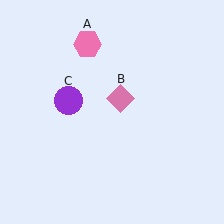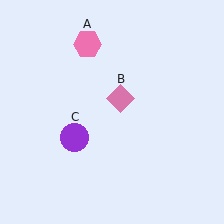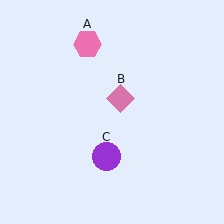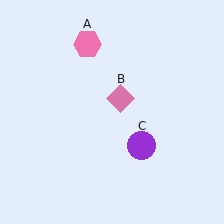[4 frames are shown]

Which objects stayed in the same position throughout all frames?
Pink hexagon (object A) and pink diamond (object B) remained stationary.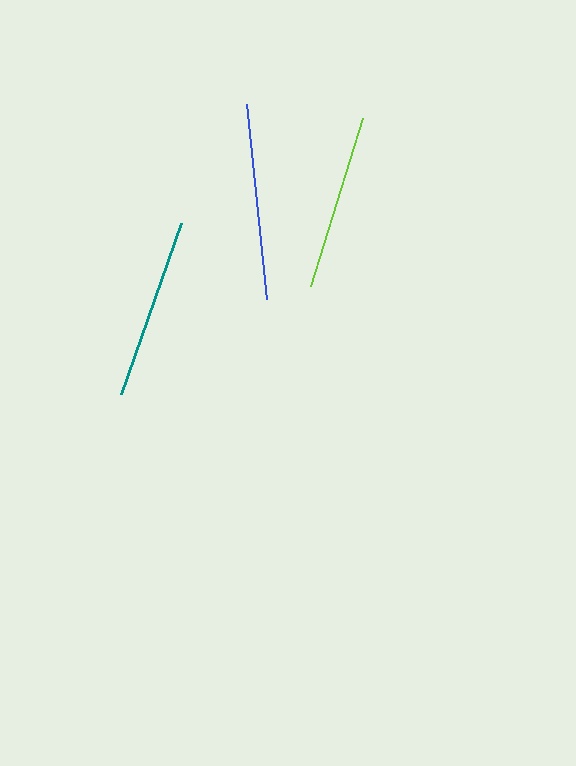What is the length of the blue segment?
The blue segment is approximately 196 pixels long.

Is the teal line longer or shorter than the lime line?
The teal line is longer than the lime line.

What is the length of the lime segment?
The lime segment is approximately 176 pixels long.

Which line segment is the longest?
The blue line is the longest at approximately 196 pixels.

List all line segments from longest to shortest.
From longest to shortest: blue, teal, lime.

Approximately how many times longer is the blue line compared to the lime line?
The blue line is approximately 1.1 times the length of the lime line.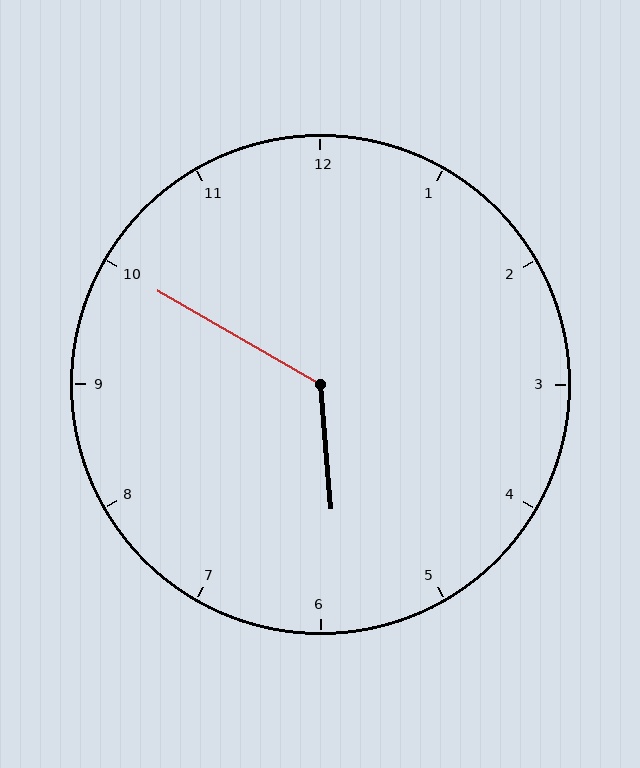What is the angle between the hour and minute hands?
Approximately 125 degrees.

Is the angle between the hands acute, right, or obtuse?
It is obtuse.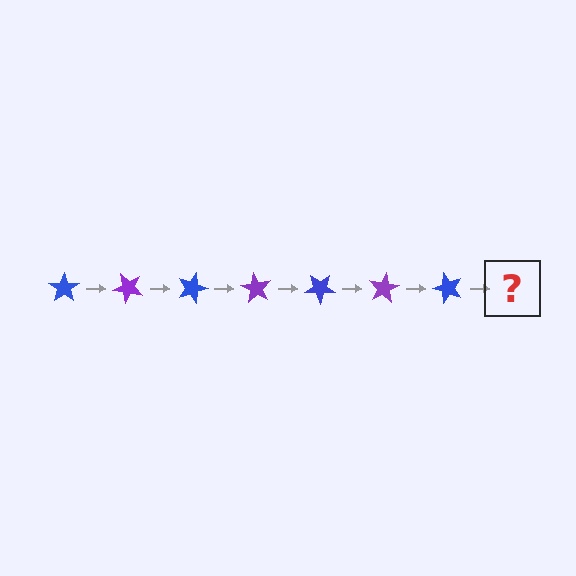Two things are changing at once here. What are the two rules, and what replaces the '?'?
The two rules are that it rotates 45 degrees each step and the color cycles through blue and purple. The '?' should be a purple star, rotated 315 degrees from the start.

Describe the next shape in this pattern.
It should be a purple star, rotated 315 degrees from the start.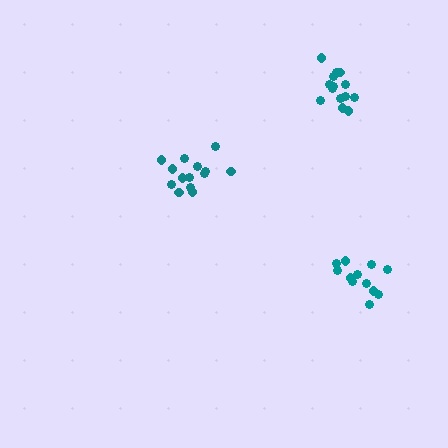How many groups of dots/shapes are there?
There are 3 groups.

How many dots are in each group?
Group 1: 14 dots, Group 2: 12 dots, Group 3: 14 dots (40 total).